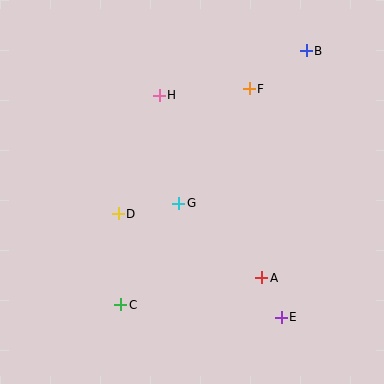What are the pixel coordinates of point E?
Point E is at (281, 317).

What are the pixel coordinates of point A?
Point A is at (262, 278).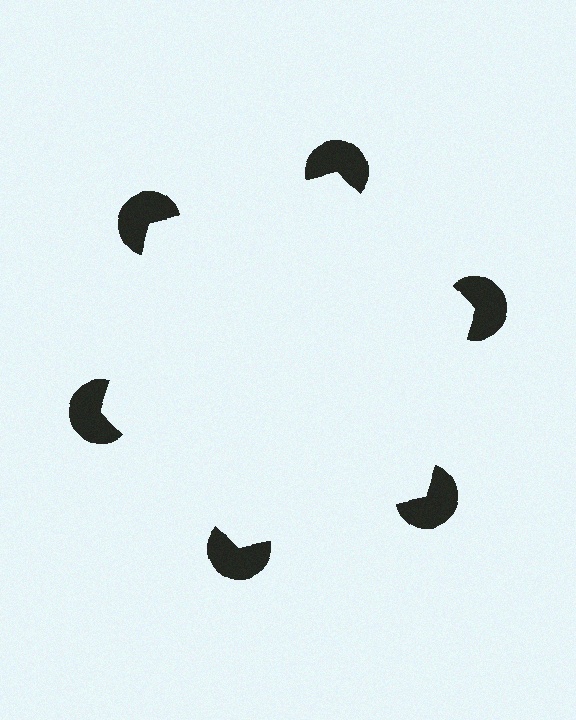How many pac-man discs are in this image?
There are 6 — one at each vertex of the illusory hexagon.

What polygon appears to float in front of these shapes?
An illusory hexagon — its edges are inferred from the aligned wedge cuts in the pac-man discs, not physically drawn.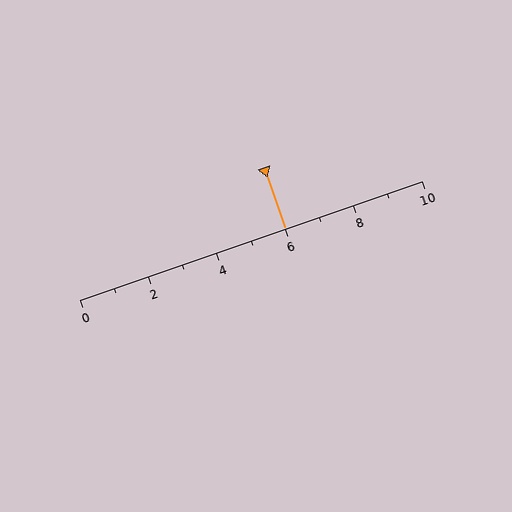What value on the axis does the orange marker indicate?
The marker indicates approximately 6.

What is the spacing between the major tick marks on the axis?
The major ticks are spaced 2 apart.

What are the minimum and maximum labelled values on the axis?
The axis runs from 0 to 10.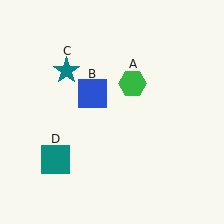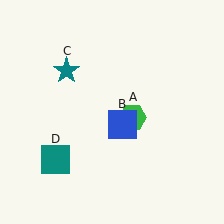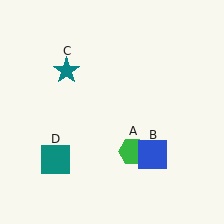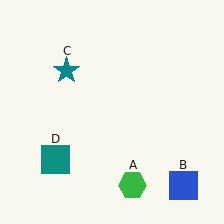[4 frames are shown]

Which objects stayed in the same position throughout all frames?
Teal star (object C) and teal square (object D) remained stationary.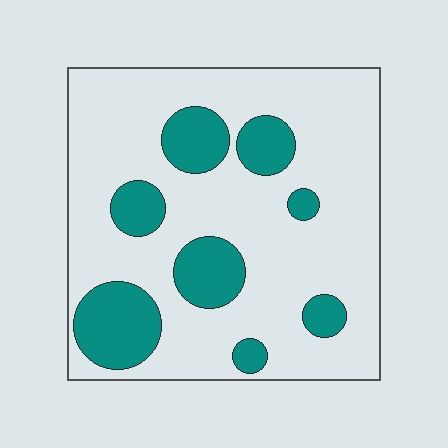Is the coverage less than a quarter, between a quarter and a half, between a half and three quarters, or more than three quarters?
Less than a quarter.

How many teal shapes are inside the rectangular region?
8.